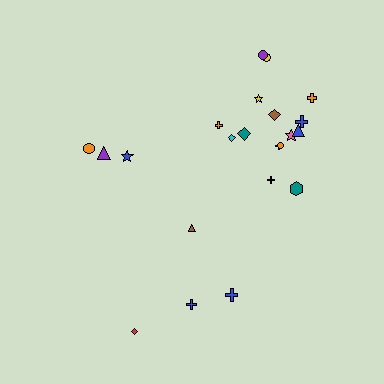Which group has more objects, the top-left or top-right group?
The top-right group.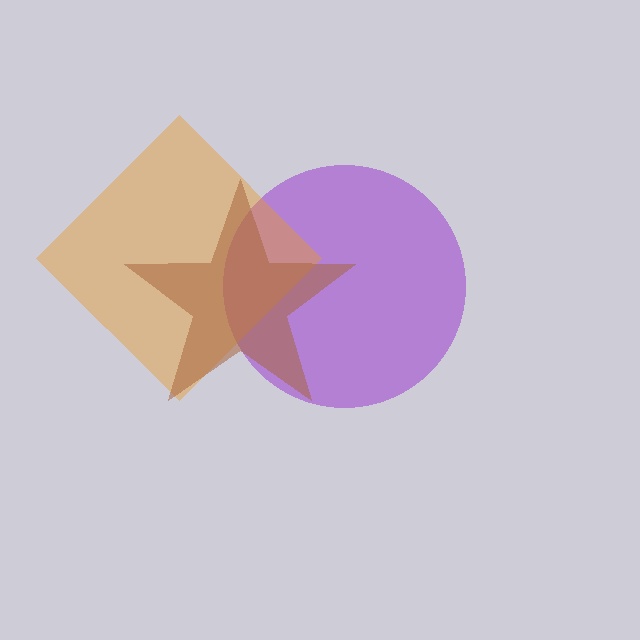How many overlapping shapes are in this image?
There are 3 overlapping shapes in the image.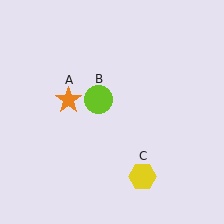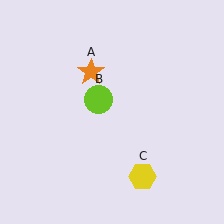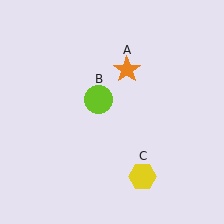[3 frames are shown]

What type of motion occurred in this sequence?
The orange star (object A) rotated clockwise around the center of the scene.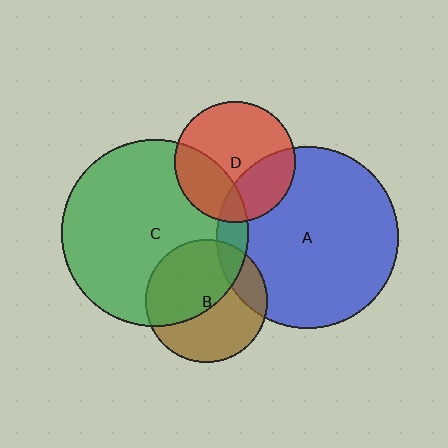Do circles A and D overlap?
Yes.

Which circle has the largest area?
Circle C (green).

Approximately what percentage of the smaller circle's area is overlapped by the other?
Approximately 30%.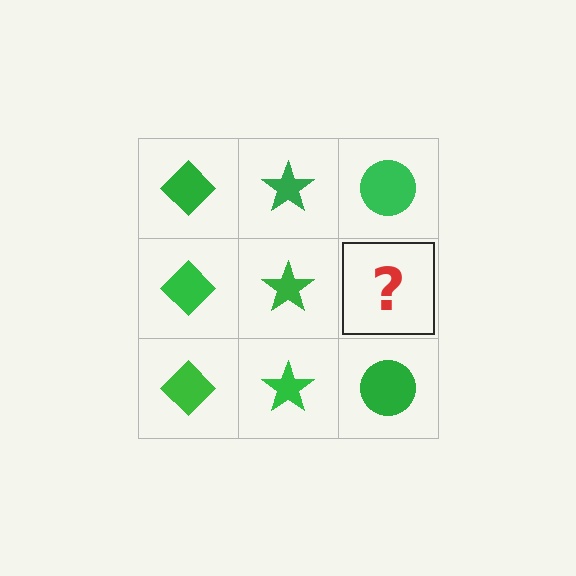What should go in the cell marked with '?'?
The missing cell should contain a green circle.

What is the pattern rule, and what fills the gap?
The rule is that each column has a consistent shape. The gap should be filled with a green circle.